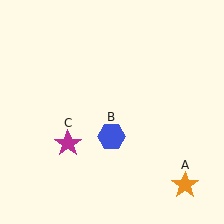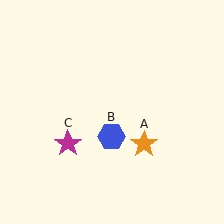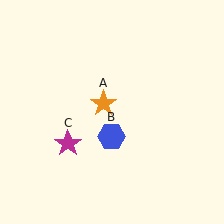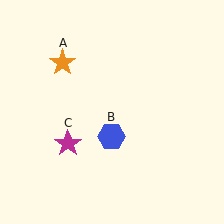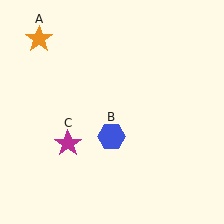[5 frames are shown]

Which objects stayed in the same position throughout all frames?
Blue hexagon (object B) and magenta star (object C) remained stationary.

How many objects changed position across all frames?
1 object changed position: orange star (object A).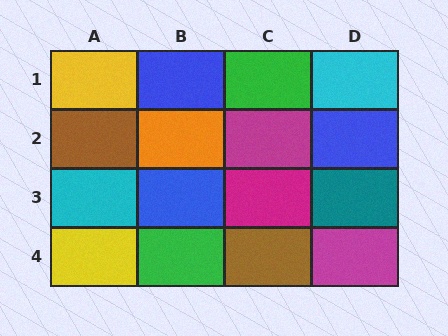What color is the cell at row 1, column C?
Green.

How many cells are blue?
3 cells are blue.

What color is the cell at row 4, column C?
Brown.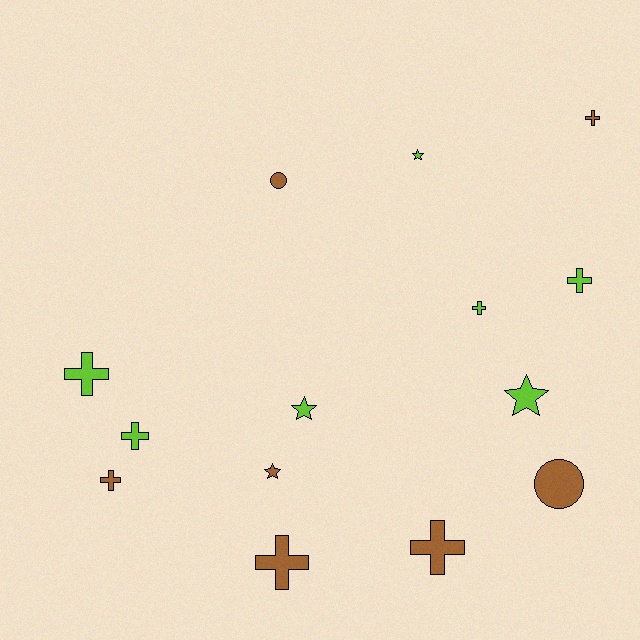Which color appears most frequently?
Brown, with 7 objects.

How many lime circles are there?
There are no lime circles.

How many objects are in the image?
There are 14 objects.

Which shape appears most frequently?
Cross, with 8 objects.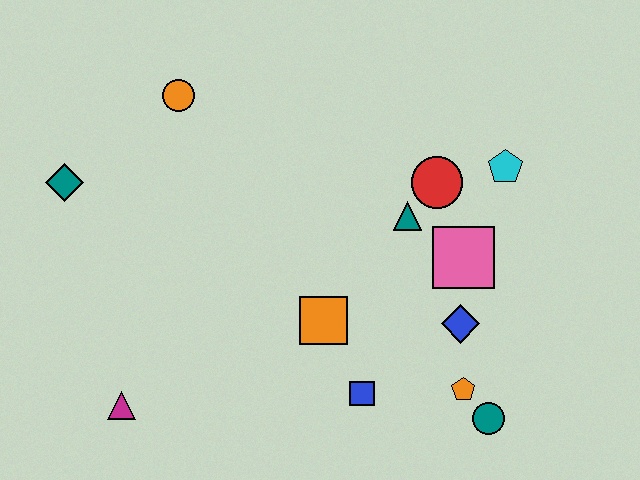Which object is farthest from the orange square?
The teal diamond is farthest from the orange square.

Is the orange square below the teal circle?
No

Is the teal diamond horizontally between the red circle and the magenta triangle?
No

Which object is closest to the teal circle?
The orange pentagon is closest to the teal circle.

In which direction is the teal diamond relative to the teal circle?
The teal diamond is to the left of the teal circle.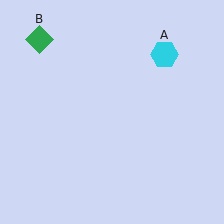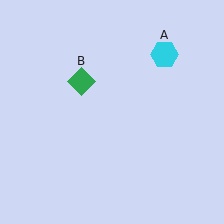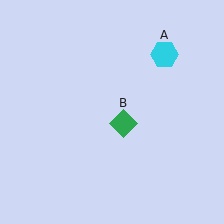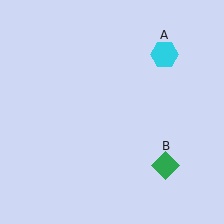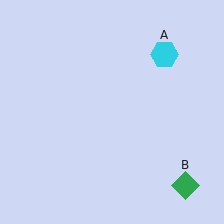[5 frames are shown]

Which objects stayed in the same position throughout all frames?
Cyan hexagon (object A) remained stationary.